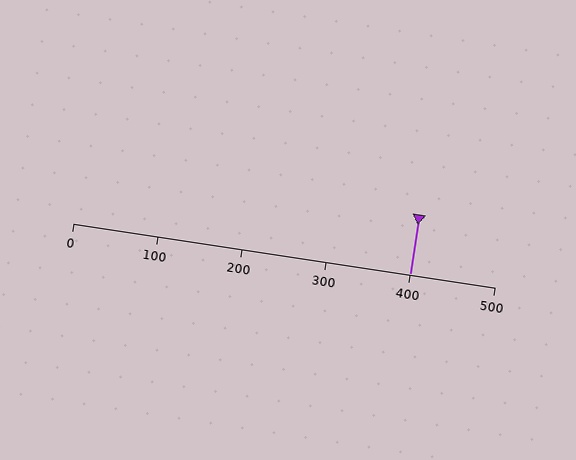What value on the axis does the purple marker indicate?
The marker indicates approximately 400.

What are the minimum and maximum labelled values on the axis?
The axis runs from 0 to 500.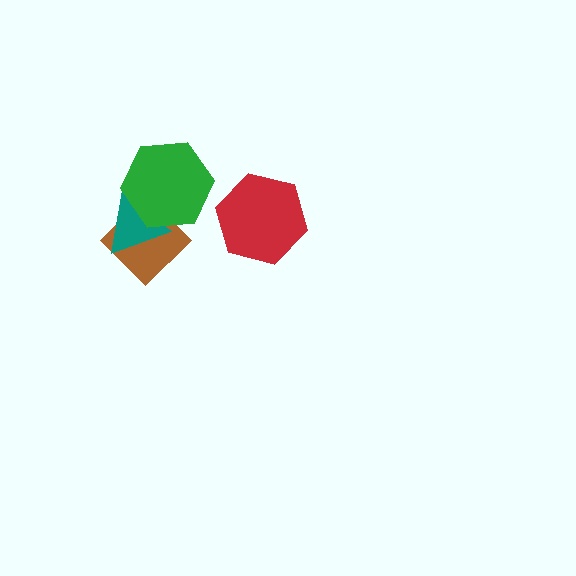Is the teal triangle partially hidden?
Yes, it is partially covered by another shape.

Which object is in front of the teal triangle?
The green hexagon is in front of the teal triangle.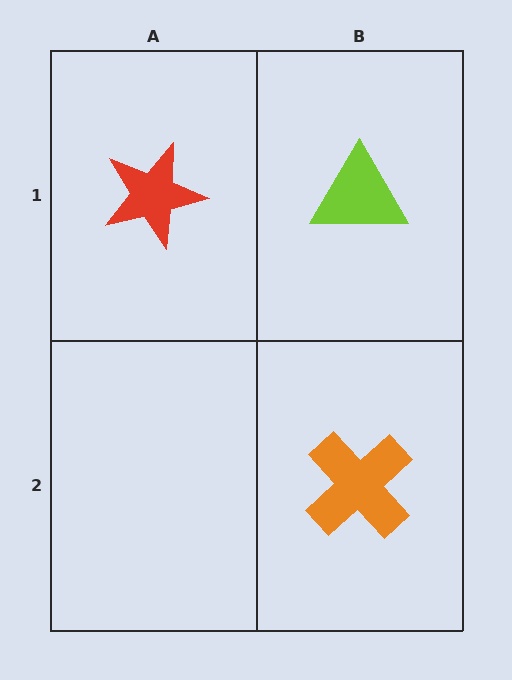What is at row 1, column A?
A red star.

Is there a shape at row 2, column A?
No, that cell is empty.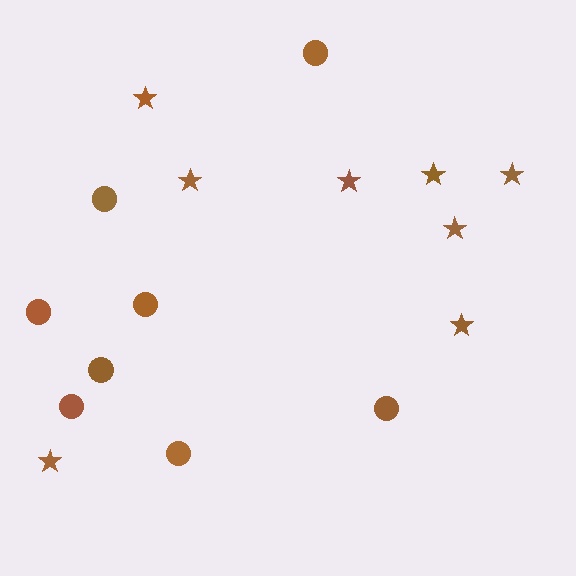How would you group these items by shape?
There are 2 groups: one group of circles (8) and one group of stars (8).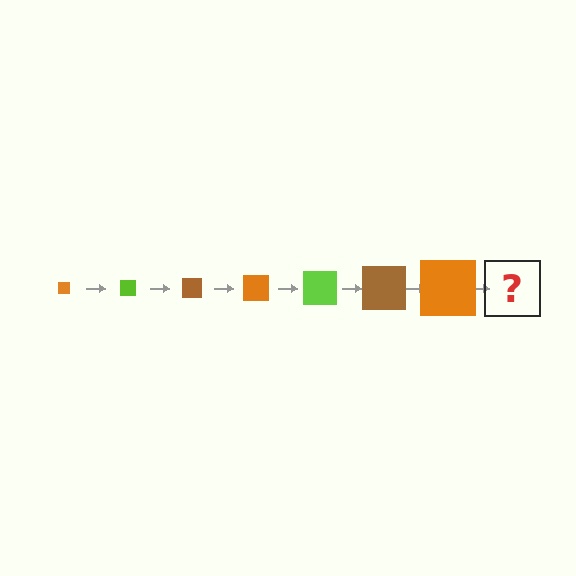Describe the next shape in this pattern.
It should be a lime square, larger than the previous one.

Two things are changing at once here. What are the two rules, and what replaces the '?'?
The two rules are that the square grows larger each step and the color cycles through orange, lime, and brown. The '?' should be a lime square, larger than the previous one.